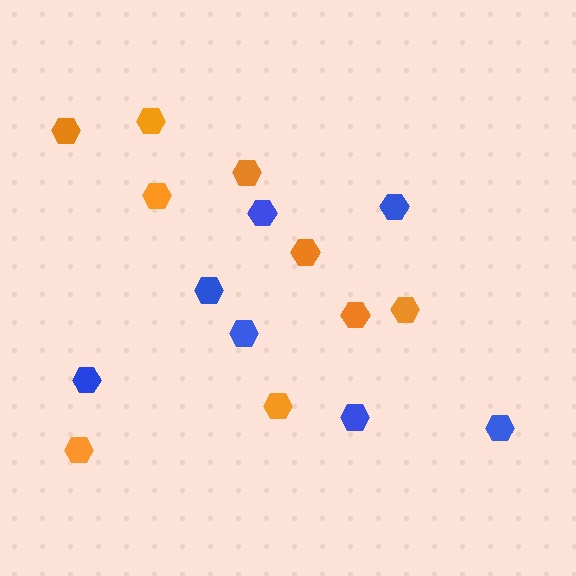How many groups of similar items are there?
There are 2 groups: one group of orange hexagons (9) and one group of blue hexagons (7).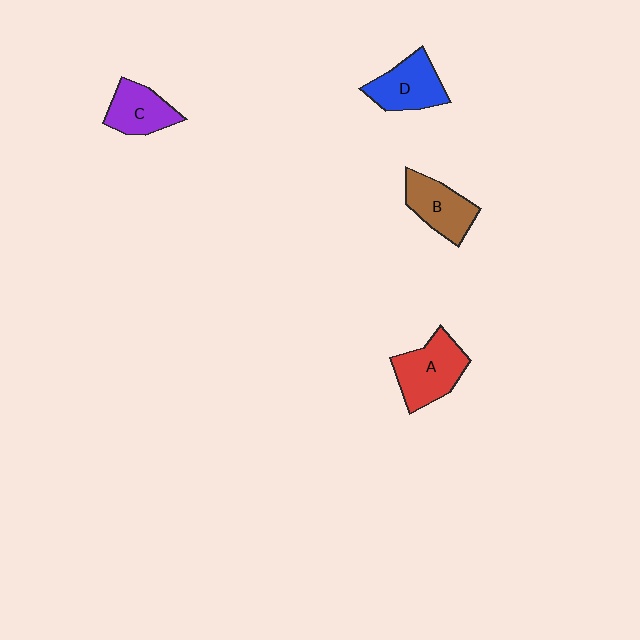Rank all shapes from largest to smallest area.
From largest to smallest: A (red), D (blue), B (brown), C (purple).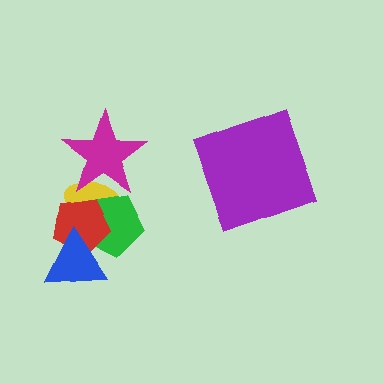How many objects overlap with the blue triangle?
2 objects overlap with the blue triangle.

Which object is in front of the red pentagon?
The blue triangle is in front of the red pentagon.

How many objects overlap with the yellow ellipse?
3 objects overlap with the yellow ellipse.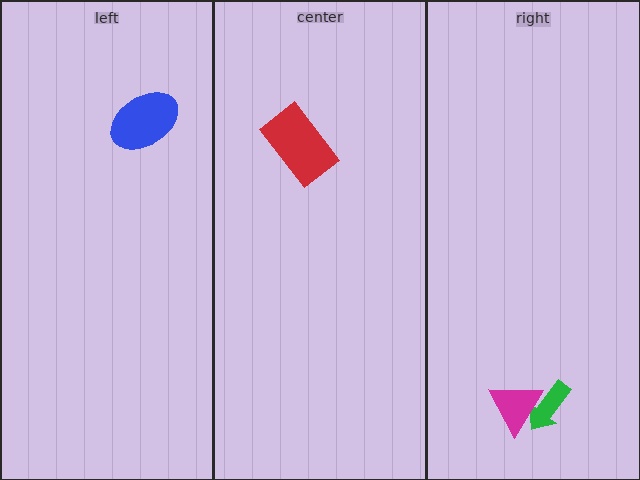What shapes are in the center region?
The red rectangle.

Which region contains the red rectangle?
The center region.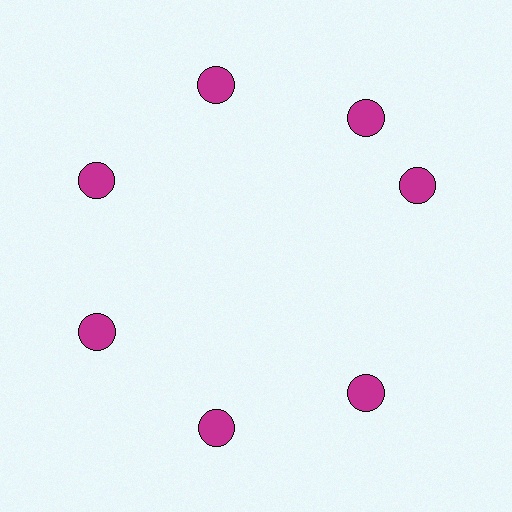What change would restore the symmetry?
The symmetry would be restored by rotating it back into even spacing with its neighbors so that all 7 circles sit at equal angles and equal distance from the center.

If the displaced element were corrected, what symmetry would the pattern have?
It would have 7-fold rotational symmetry — the pattern would map onto itself every 51 degrees.